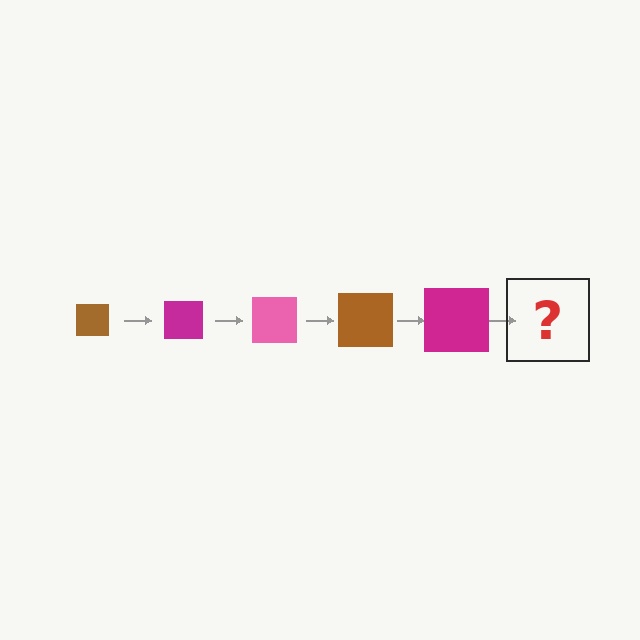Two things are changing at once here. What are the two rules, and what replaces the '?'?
The two rules are that the square grows larger each step and the color cycles through brown, magenta, and pink. The '?' should be a pink square, larger than the previous one.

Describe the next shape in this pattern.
It should be a pink square, larger than the previous one.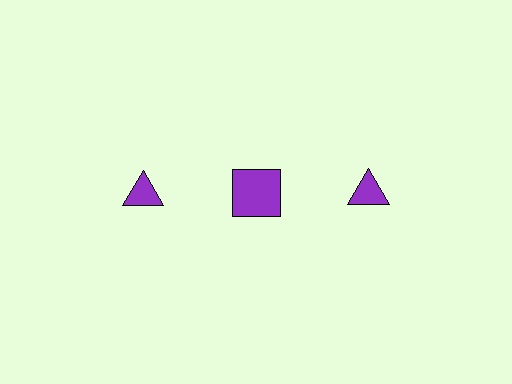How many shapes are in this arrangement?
There are 3 shapes arranged in a grid pattern.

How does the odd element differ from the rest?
It has a different shape: square instead of triangle.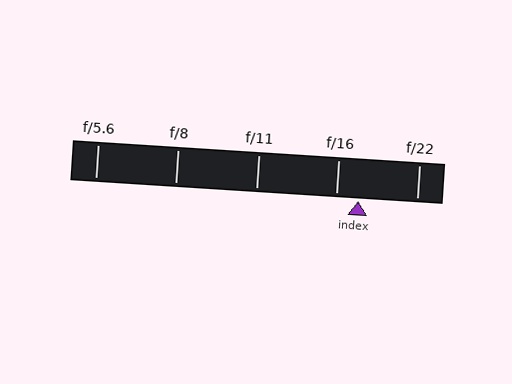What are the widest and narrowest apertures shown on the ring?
The widest aperture shown is f/5.6 and the narrowest is f/22.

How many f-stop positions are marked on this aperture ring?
There are 5 f-stop positions marked.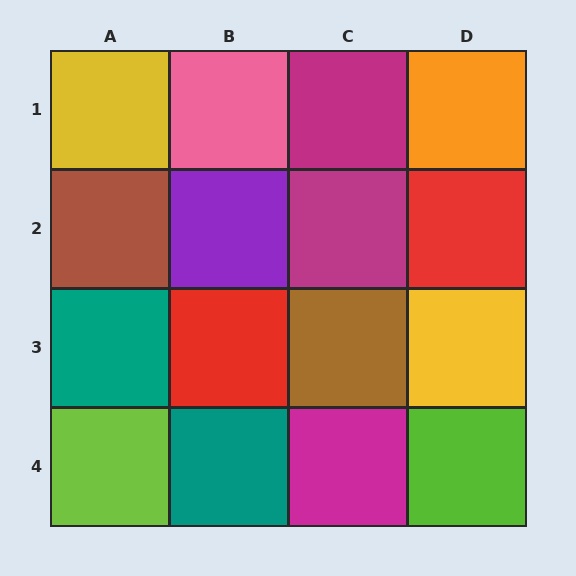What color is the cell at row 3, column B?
Red.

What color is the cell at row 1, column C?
Magenta.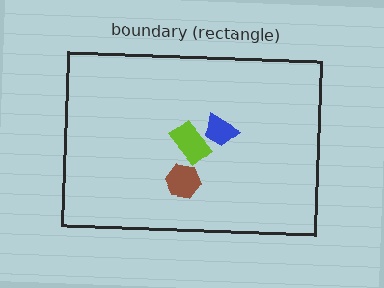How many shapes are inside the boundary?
3 inside, 0 outside.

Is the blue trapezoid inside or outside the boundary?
Inside.